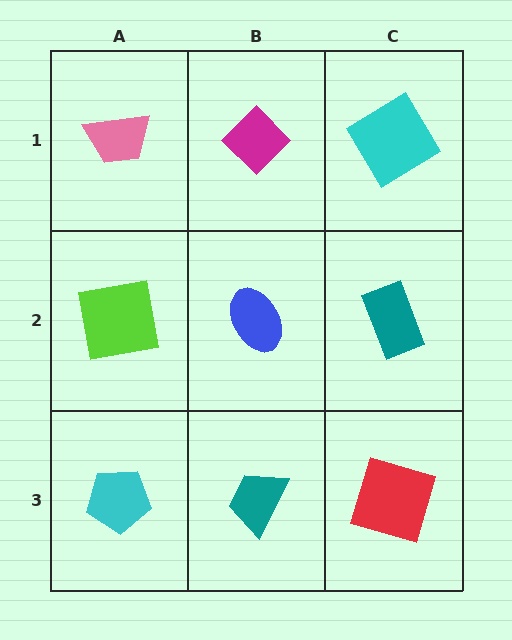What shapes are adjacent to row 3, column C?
A teal rectangle (row 2, column C), a teal trapezoid (row 3, column B).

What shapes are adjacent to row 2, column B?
A magenta diamond (row 1, column B), a teal trapezoid (row 3, column B), a lime square (row 2, column A), a teal rectangle (row 2, column C).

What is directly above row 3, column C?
A teal rectangle.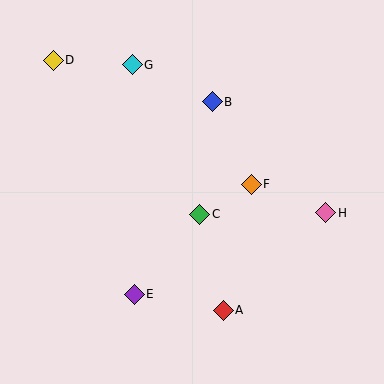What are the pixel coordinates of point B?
Point B is at (212, 102).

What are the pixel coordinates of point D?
Point D is at (53, 60).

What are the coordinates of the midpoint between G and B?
The midpoint between G and B is at (172, 83).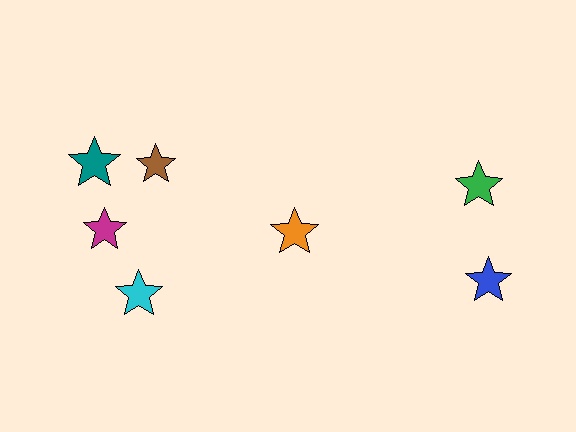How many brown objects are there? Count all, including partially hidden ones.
There is 1 brown object.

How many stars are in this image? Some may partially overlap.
There are 7 stars.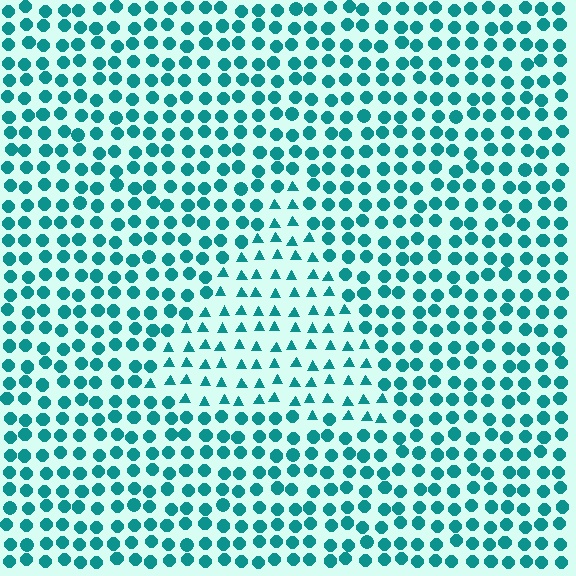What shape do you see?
I see a triangle.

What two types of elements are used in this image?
The image uses triangles inside the triangle region and circles outside it.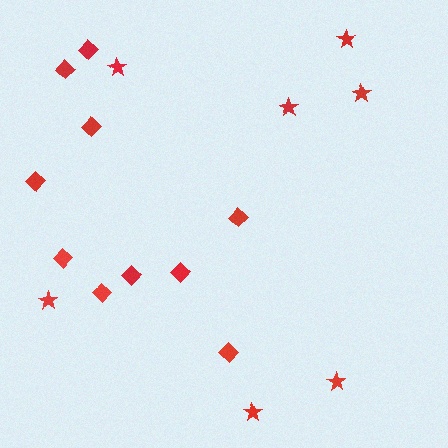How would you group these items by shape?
There are 2 groups: one group of diamonds (10) and one group of stars (7).